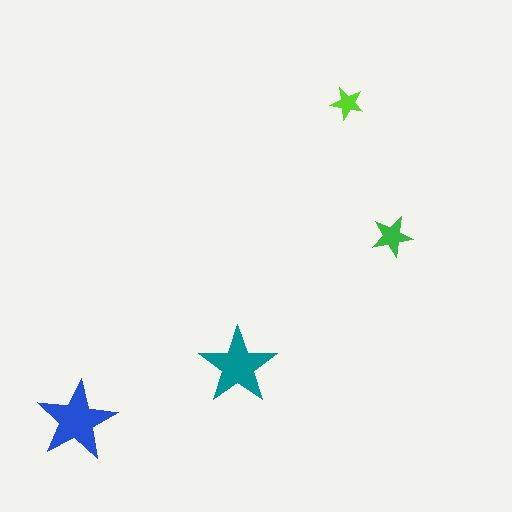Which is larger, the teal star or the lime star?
The teal one.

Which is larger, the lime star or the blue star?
The blue one.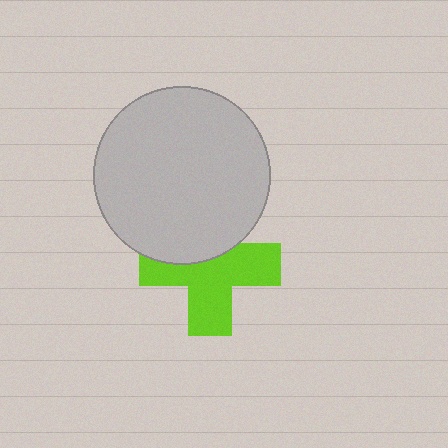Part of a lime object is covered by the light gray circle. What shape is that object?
It is a cross.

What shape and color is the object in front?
The object in front is a light gray circle.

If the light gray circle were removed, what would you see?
You would see the complete lime cross.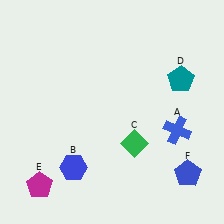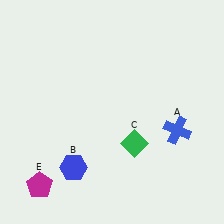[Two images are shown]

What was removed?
The teal pentagon (D), the blue pentagon (F) were removed in Image 2.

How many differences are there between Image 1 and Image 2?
There are 2 differences between the two images.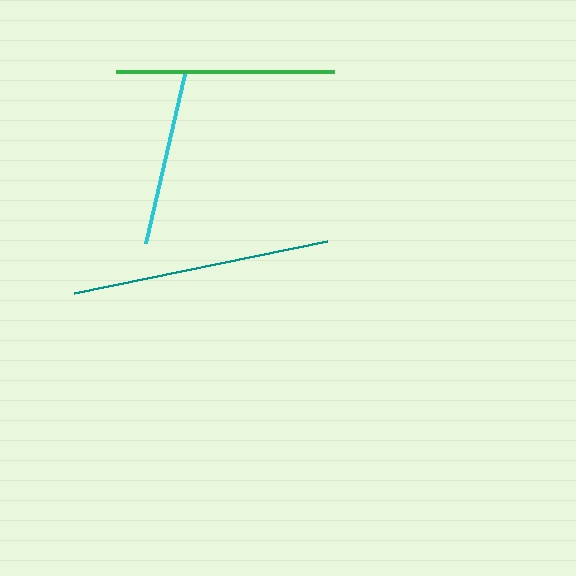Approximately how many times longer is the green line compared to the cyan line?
The green line is approximately 1.3 times the length of the cyan line.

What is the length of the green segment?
The green segment is approximately 218 pixels long.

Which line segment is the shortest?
The cyan line is the shortest at approximately 174 pixels.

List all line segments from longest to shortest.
From longest to shortest: teal, green, cyan.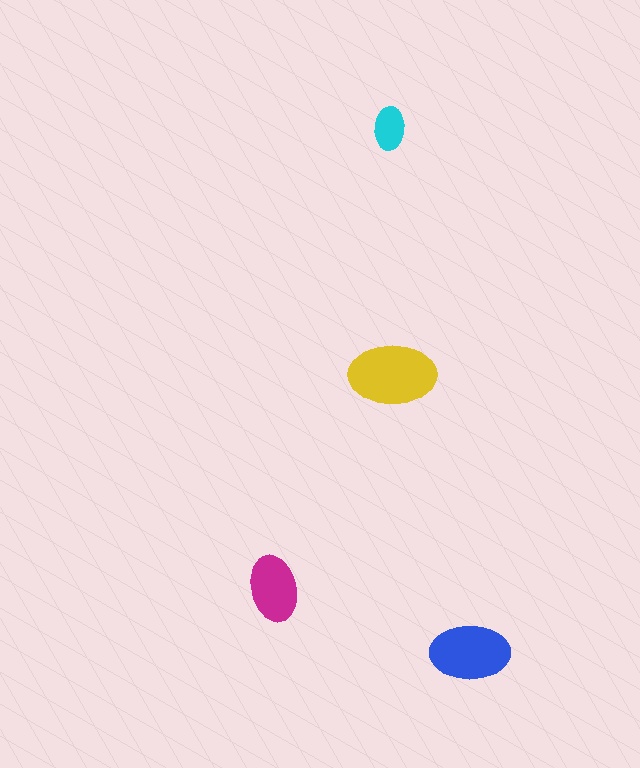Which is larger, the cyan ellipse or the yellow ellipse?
The yellow one.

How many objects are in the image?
There are 4 objects in the image.